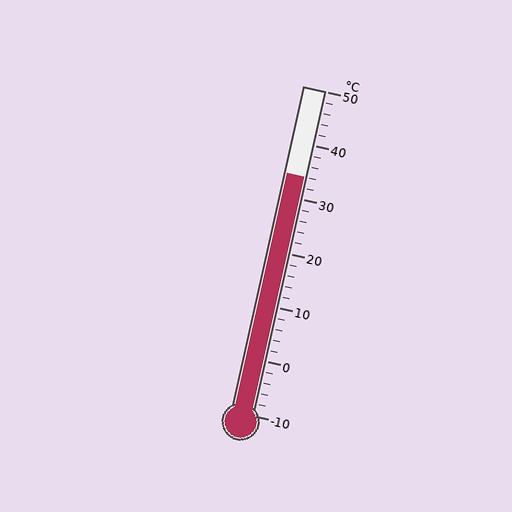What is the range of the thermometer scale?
The thermometer scale ranges from -10°C to 50°C.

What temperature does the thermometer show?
The thermometer shows approximately 34°C.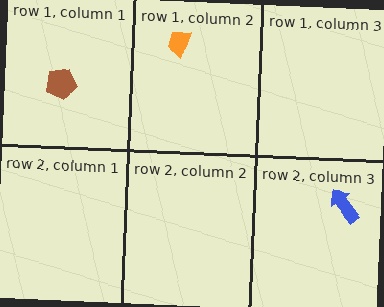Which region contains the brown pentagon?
The row 1, column 1 region.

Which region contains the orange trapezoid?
The row 1, column 2 region.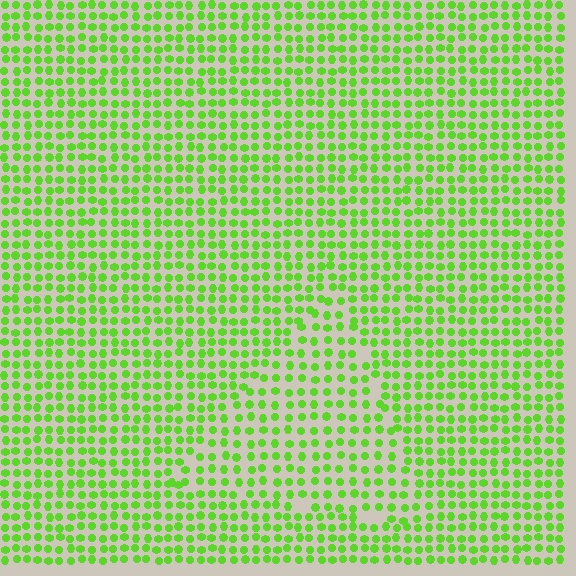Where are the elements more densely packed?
The elements are more densely packed outside the triangle boundary.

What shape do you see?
I see a triangle.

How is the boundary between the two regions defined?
The boundary is defined by a change in element density (approximately 1.4x ratio). All elements are the same color, size, and shape.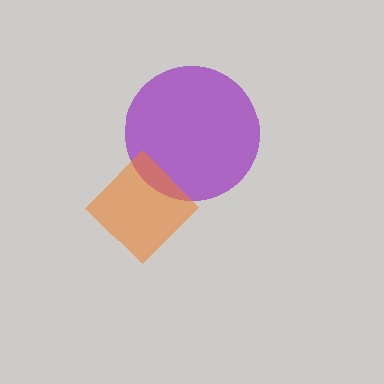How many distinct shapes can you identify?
There are 2 distinct shapes: a purple circle, an orange diamond.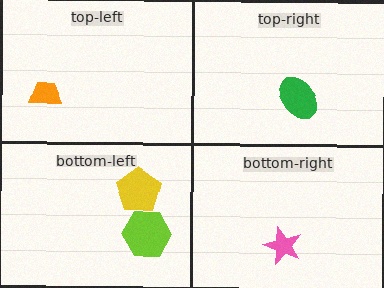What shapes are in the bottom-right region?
The pink star.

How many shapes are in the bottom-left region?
2.